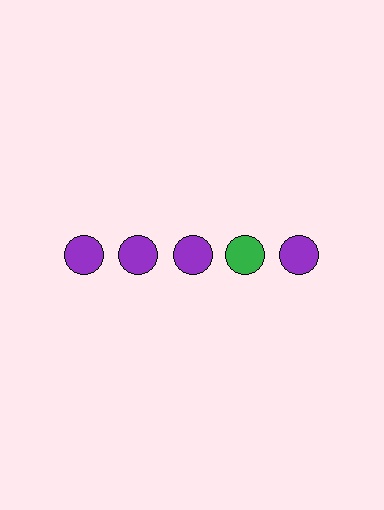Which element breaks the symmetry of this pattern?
The green circle in the top row, second from right column breaks the symmetry. All other shapes are purple circles.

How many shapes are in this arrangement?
There are 5 shapes arranged in a grid pattern.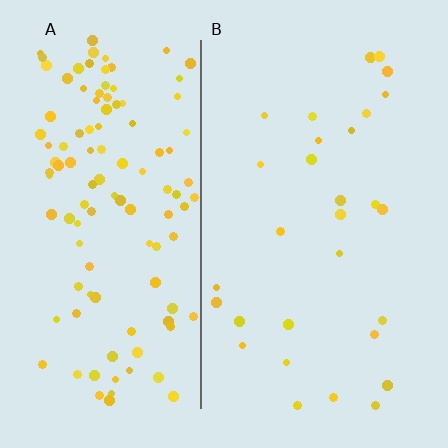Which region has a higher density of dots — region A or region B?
A (the left).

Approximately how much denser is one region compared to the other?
Approximately 4.0× — region A over region B.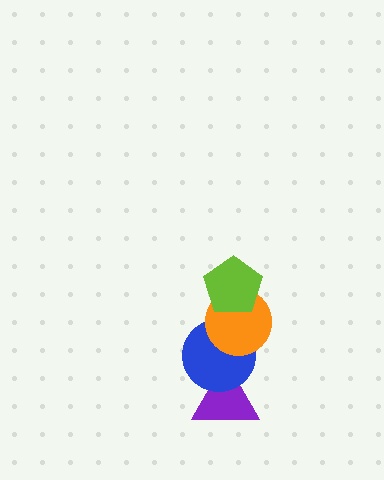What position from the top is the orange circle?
The orange circle is 2nd from the top.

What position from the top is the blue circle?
The blue circle is 3rd from the top.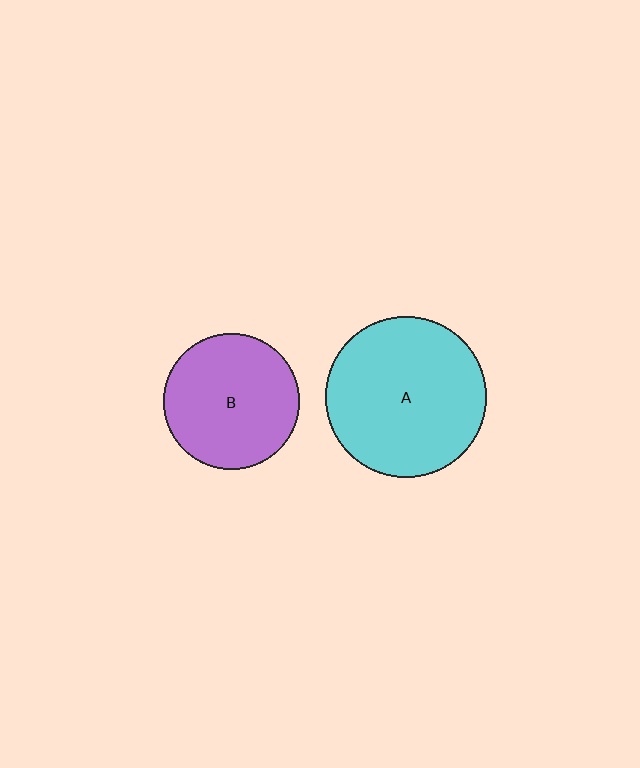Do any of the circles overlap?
No, none of the circles overlap.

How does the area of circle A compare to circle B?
Approximately 1.4 times.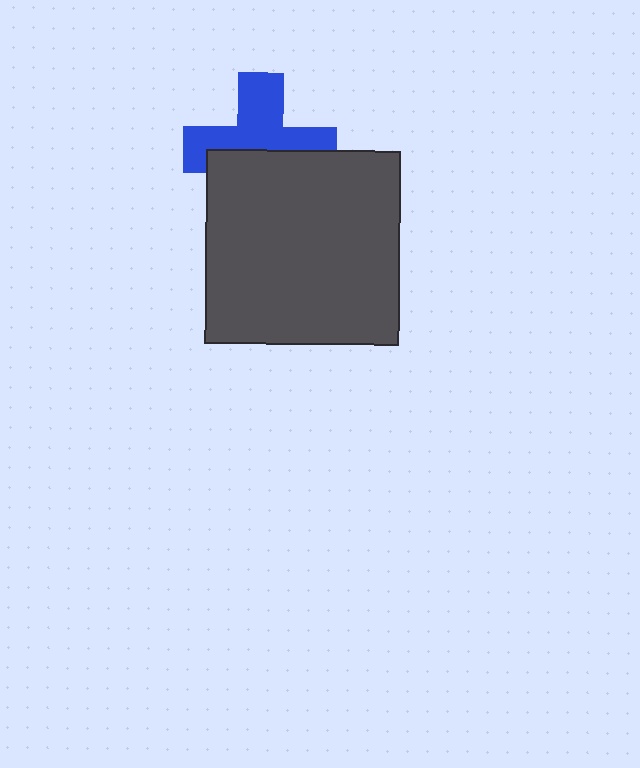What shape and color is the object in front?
The object in front is a dark gray square.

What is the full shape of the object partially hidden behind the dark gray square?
The partially hidden object is a blue cross.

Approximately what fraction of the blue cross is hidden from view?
Roughly 47% of the blue cross is hidden behind the dark gray square.